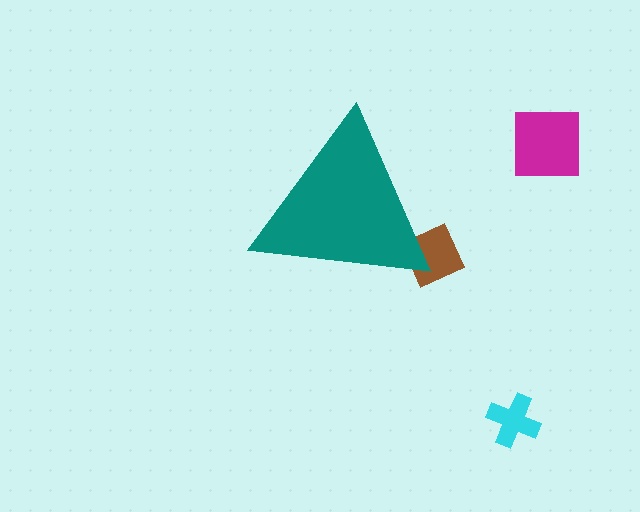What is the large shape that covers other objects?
A teal triangle.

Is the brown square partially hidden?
Yes, the brown square is partially hidden behind the teal triangle.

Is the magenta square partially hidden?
No, the magenta square is fully visible.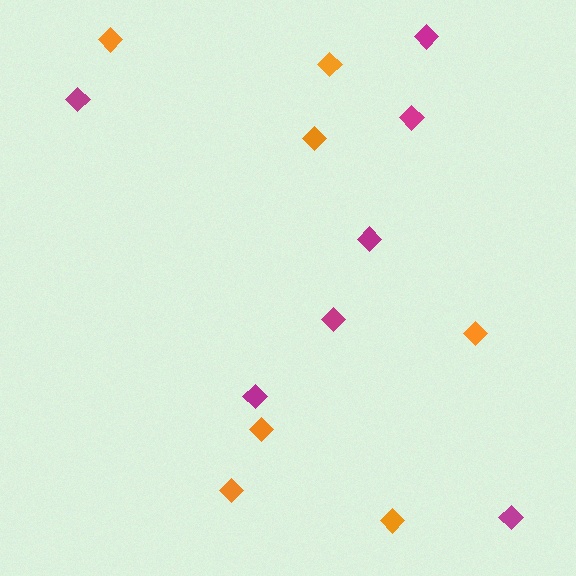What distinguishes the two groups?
There are 2 groups: one group of magenta diamonds (7) and one group of orange diamonds (7).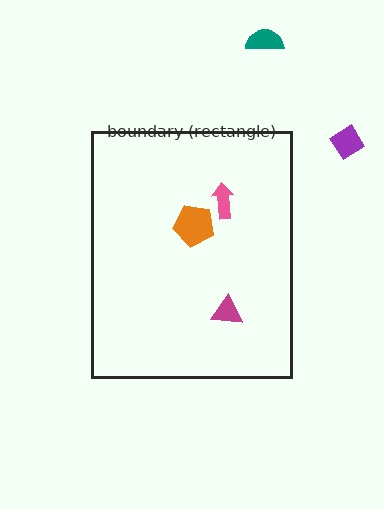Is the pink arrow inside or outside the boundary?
Inside.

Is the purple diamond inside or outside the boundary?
Outside.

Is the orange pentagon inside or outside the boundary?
Inside.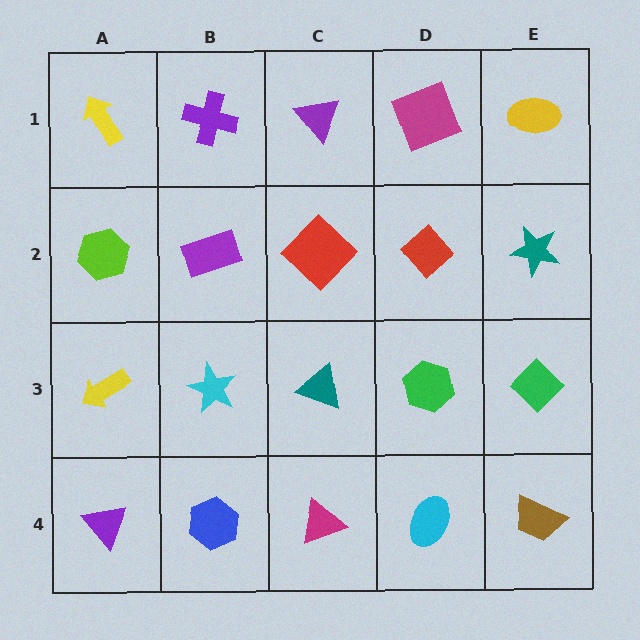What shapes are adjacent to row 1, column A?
A lime hexagon (row 2, column A), a purple cross (row 1, column B).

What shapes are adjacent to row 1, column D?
A red diamond (row 2, column D), a purple triangle (row 1, column C), a yellow ellipse (row 1, column E).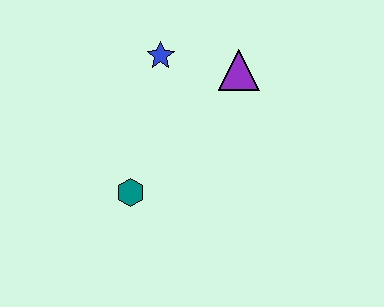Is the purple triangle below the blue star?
Yes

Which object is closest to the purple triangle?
The blue star is closest to the purple triangle.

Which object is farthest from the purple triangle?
The teal hexagon is farthest from the purple triangle.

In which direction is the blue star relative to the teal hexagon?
The blue star is above the teal hexagon.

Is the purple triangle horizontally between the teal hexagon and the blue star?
No